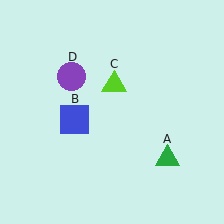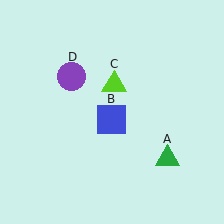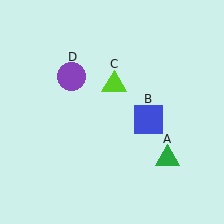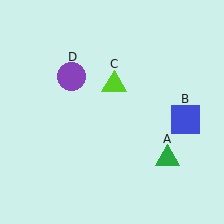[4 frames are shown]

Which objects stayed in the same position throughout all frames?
Green triangle (object A) and lime triangle (object C) and purple circle (object D) remained stationary.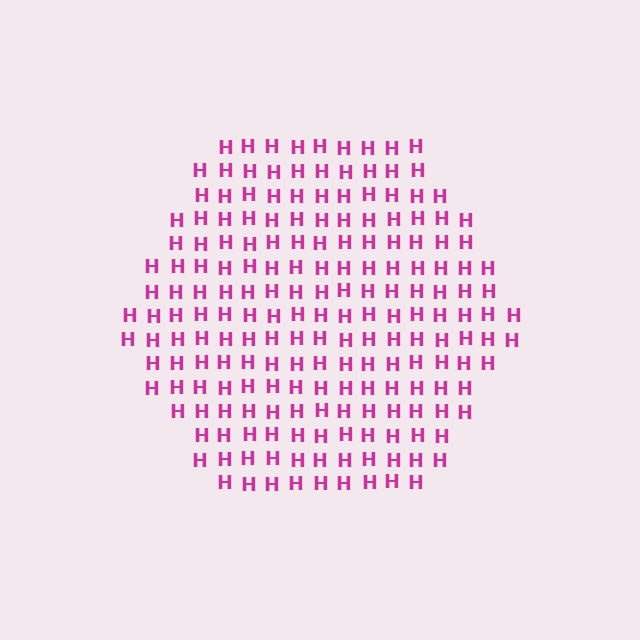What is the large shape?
The large shape is a hexagon.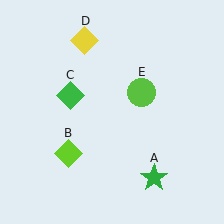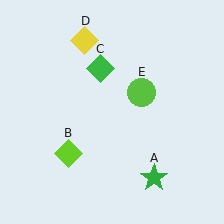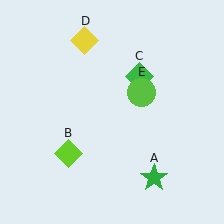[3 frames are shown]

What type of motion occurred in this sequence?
The green diamond (object C) rotated clockwise around the center of the scene.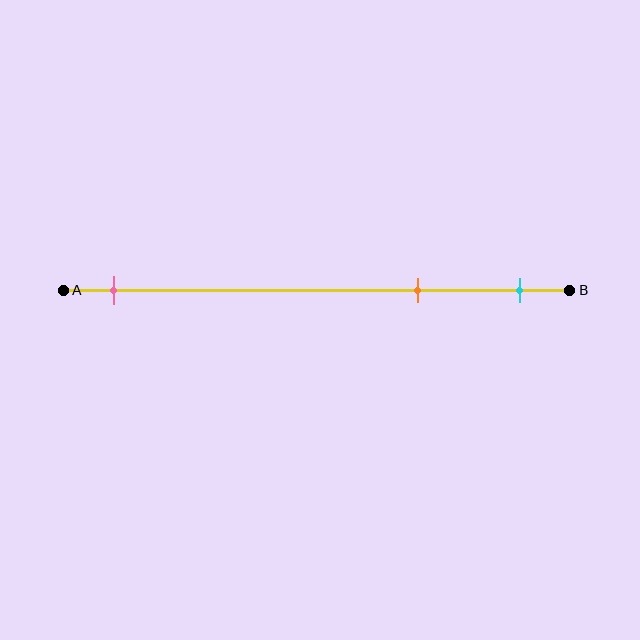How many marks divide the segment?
There are 3 marks dividing the segment.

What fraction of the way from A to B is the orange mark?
The orange mark is approximately 70% (0.7) of the way from A to B.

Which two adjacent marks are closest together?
The orange and cyan marks are the closest adjacent pair.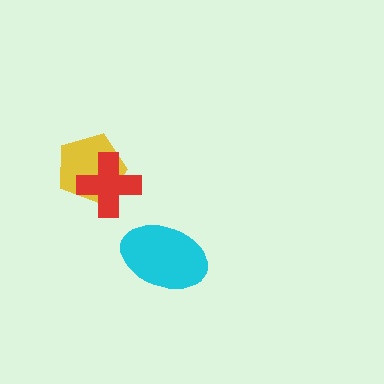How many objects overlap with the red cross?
1 object overlaps with the red cross.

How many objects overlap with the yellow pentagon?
1 object overlaps with the yellow pentagon.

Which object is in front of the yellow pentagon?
The red cross is in front of the yellow pentagon.